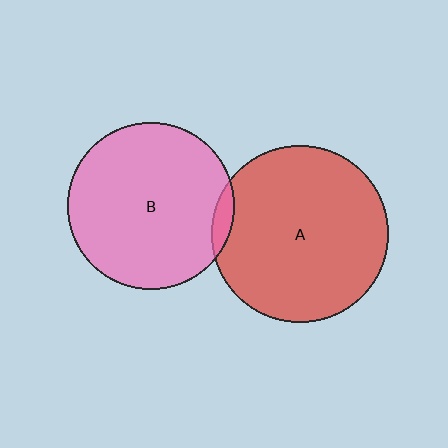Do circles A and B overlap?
Yes.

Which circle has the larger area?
Circle A (red).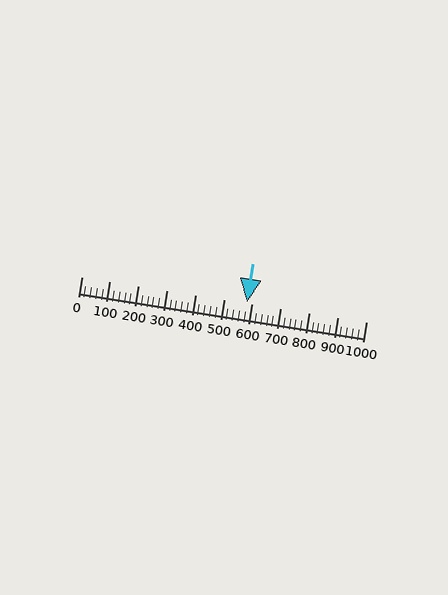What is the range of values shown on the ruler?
The ruler shows values from 0 to 1000.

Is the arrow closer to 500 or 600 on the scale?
The arrow is closer to 600.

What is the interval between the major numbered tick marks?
The major tick marks are spaced 100 units apart.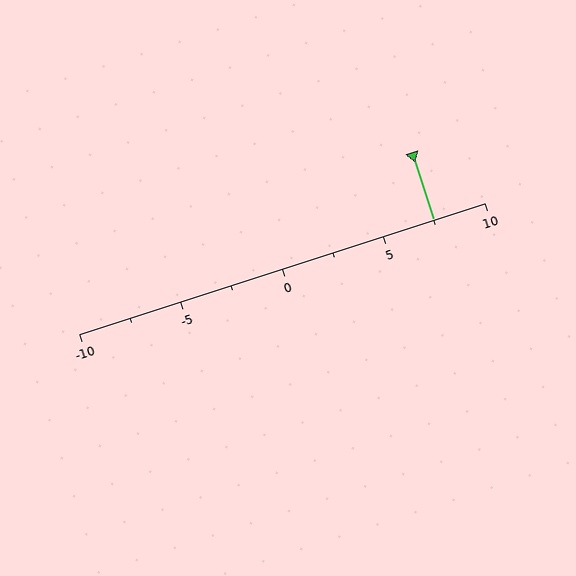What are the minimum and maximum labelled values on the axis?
The axis runs from -10 to 10.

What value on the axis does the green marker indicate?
The marker indicates approximately 7.5.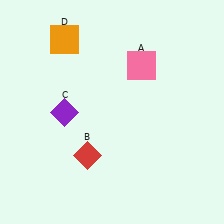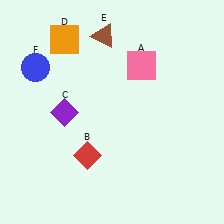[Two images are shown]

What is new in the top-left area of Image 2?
A blue circle (F) was added in the top-left area of Image 2.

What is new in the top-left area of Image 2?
A brown triangle (E) was added in the top-left area of Image 2.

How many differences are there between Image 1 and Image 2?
There are 2 differences between the two images.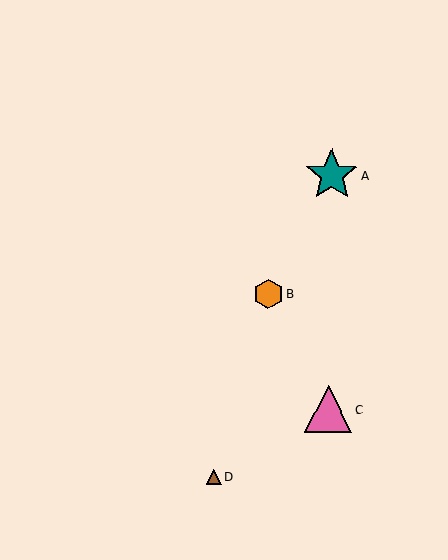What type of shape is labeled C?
Shape C is a pink triangle.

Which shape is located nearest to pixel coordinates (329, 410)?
The pink triangle (labeled C) at (328, 409) is nearest to that location.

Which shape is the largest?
The teal star (labeled A) is the largest.